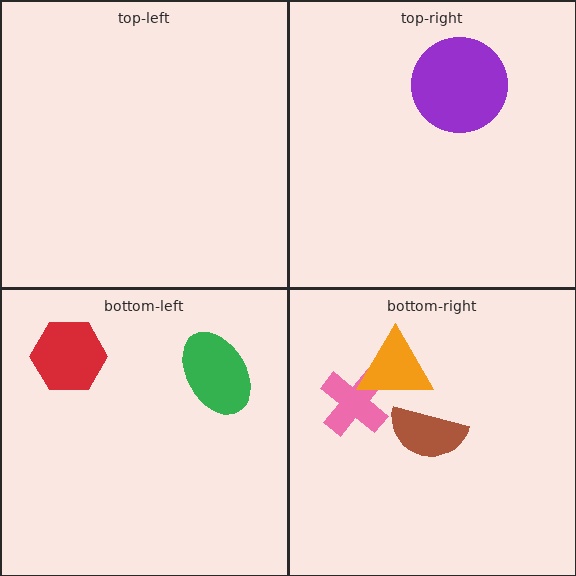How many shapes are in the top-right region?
1.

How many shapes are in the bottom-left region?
2.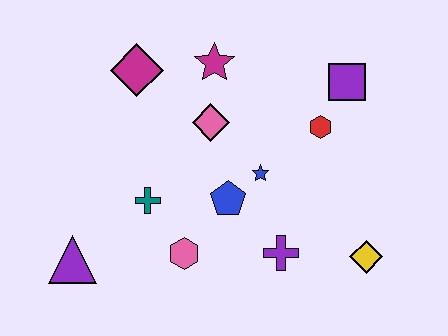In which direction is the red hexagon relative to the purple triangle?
The red hexagon is to the right of the purple triangle.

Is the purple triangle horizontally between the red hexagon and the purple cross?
No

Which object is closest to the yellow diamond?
The purple cross is closest to the yellow diamond.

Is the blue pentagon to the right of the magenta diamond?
Yes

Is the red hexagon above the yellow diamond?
Yes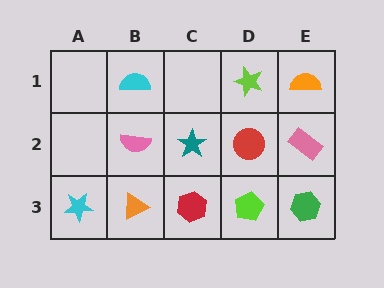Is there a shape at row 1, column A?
No, that cell is empty.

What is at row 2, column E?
A pink rectangle.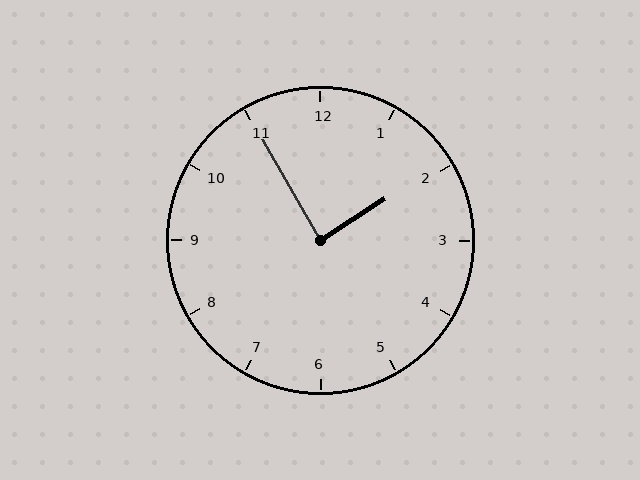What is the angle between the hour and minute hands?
Approximately 88 degrees.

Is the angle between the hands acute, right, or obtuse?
It is right.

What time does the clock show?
1:55.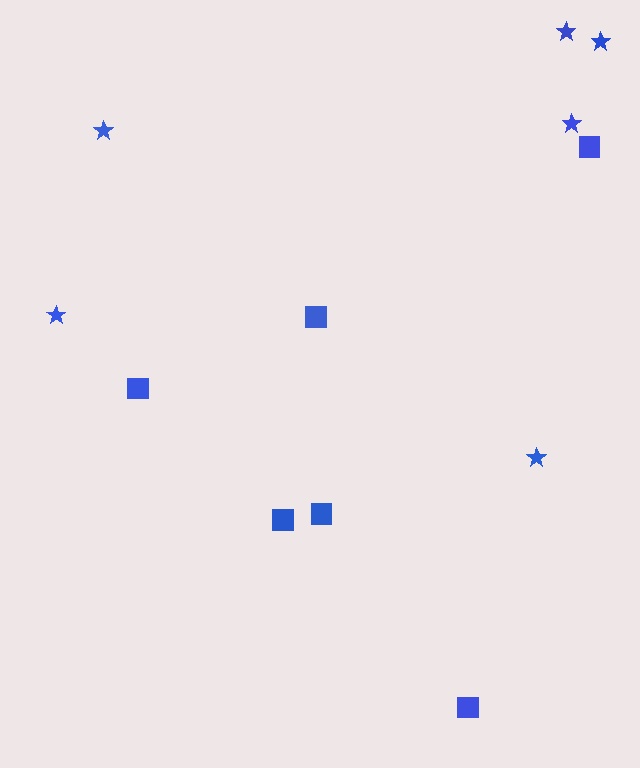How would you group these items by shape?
There are 2 groups: one group of stars (6) and one group of squares (6).